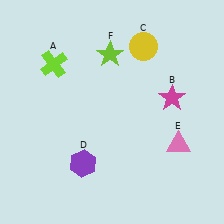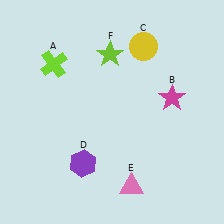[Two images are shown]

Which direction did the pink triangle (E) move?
The pink triangle (E) moved left.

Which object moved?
The pink triangle (E) moved left.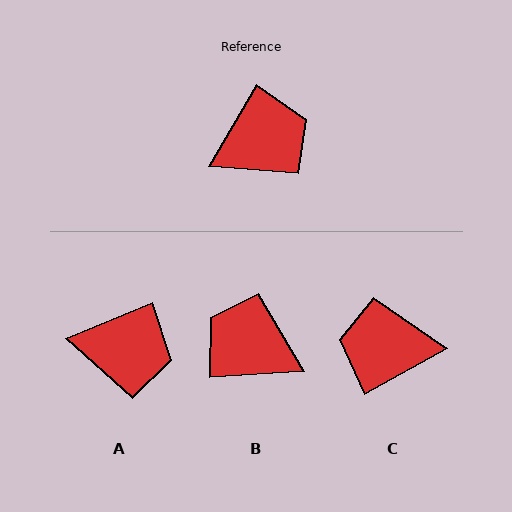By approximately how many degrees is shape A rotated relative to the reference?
Approximately 37 degrees clockwise.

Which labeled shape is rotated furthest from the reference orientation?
C, about 150 degrees away.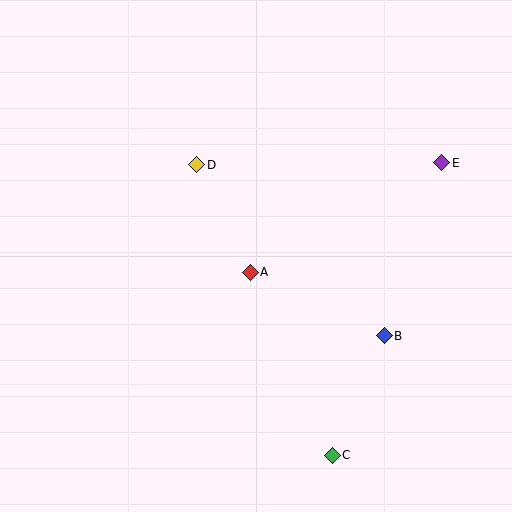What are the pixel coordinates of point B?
Point B is at (384, 336).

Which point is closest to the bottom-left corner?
Point C is closest to the bottom-left corner.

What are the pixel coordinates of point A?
Point A is at (250, 272).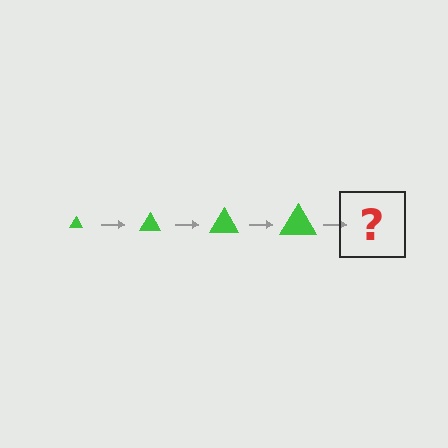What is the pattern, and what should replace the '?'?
The pattern is that the triangle gets progressively larger each step. The '?' should be a green triangle, larger than the previous one.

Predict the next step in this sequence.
The next step is a green triangle, larger than the previous one.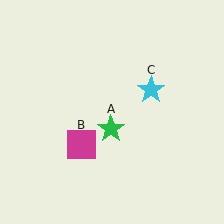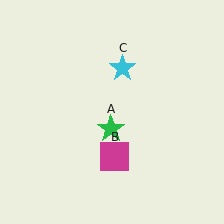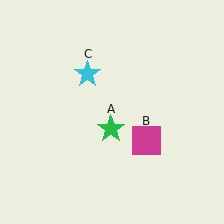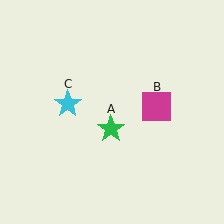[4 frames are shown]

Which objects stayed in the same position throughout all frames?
Green star (object A) remained stationary.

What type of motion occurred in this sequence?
The magenta square (object B), cyan star (object C) rotated counterclockwise around the center of the scene.